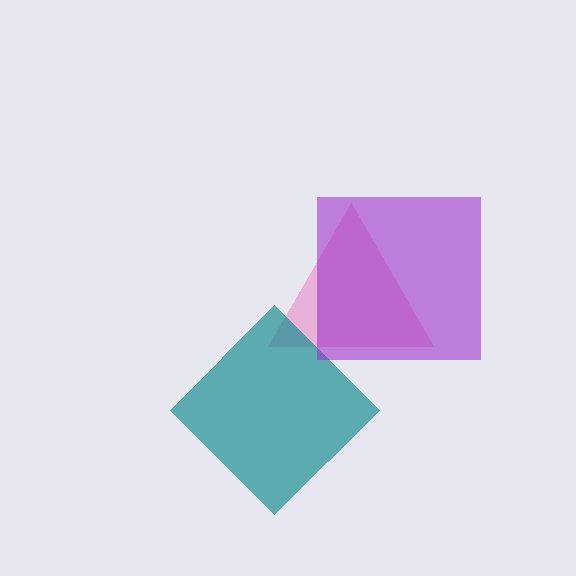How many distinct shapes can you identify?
There are 3 distinct shapes: a pink triangle, a teal diamond, a purple square.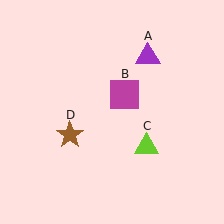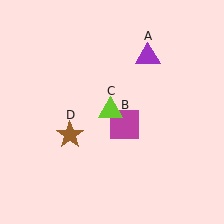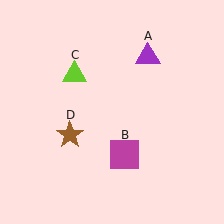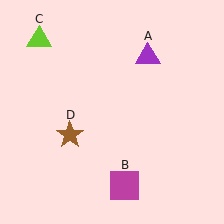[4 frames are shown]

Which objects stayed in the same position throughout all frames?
Purple triangle (object A) and brown star (object D) remained stationary.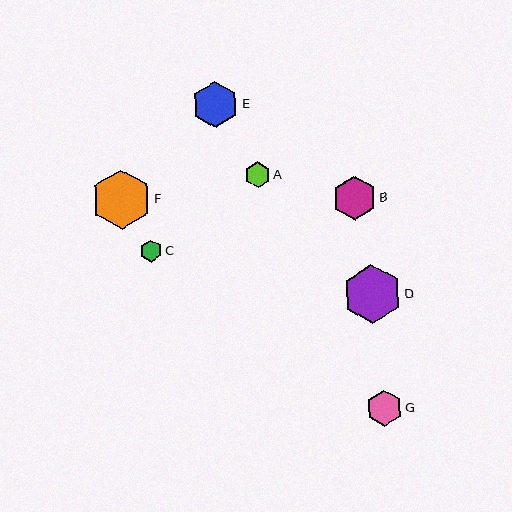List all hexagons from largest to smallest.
From largest to smallest: F, D, E, B, G, A, C.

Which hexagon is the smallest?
Hexagon C is the smallest with a size of approximately 22 pixels.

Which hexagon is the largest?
Hexagon F is the largest with a size of approximately 59 pixels.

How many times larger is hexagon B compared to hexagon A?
Hexagon B is approximately 1.7 times the size of hexagon A.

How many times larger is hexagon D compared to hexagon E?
Hexagon D is approximately 1.3 times the size of hexagon E.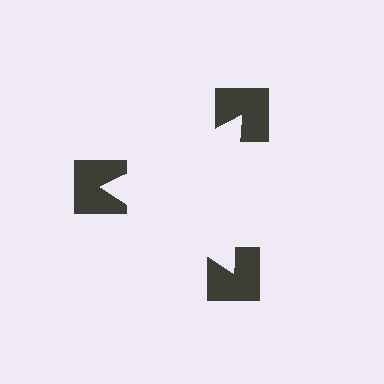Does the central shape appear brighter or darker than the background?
It typically appears slightly brighter than the background, even though no actual brightness change is drawn.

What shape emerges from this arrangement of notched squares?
An illusory triangle — its edges are inferred from the aligned wedge cuts in the notched squares, not physically drawn.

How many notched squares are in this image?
There are 3 — one at each vertex of the illusory triangle.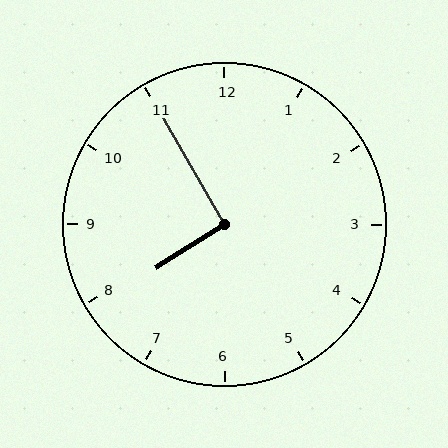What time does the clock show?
7:55.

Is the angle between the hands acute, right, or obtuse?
It is right.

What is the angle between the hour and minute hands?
Approximately 92 degrees.